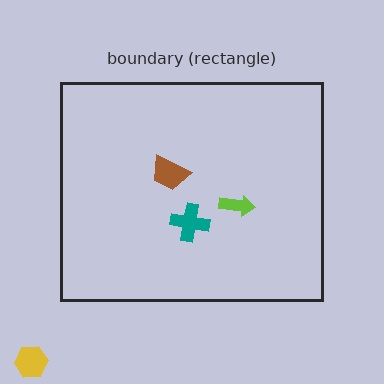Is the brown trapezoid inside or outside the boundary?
Inside.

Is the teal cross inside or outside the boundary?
Inside.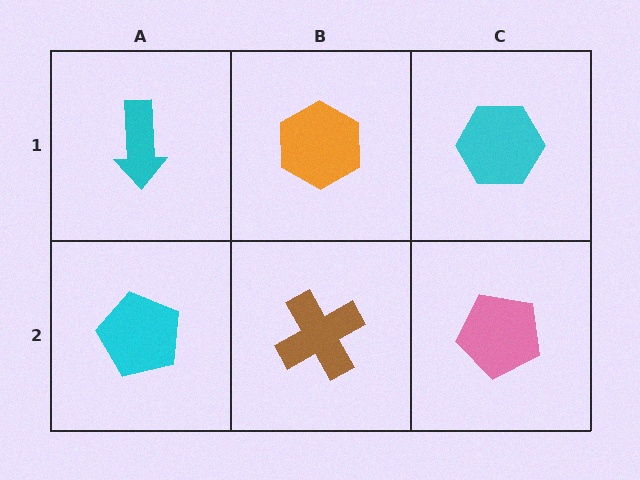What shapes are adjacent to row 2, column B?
An orange hexagon (row 1, column B), a cyan pentagon (row 2, column A), a pink pentagon (row 2, column C).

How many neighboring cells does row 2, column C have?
2.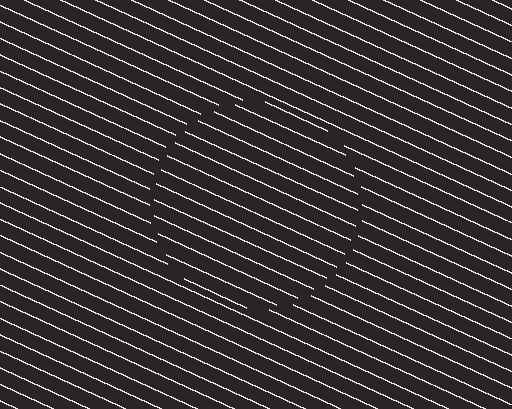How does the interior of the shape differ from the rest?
The interior of the shape contains the same grating, shifted by half a period — the contour is defined by the phase discontinuity where line-ends from the inner and outer gratings abut.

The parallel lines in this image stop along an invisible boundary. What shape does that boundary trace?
An illusory circle. The interior of the shape contains the same grating, shifted by half a period — the contour is defined by the phase discontinuity where line-ends from the inner and outer gratings abut.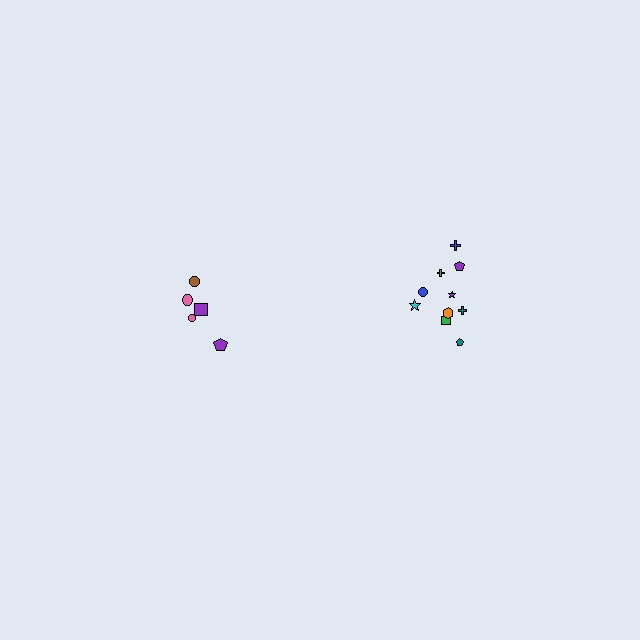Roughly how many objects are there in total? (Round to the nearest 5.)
Roughly 15 objects in total.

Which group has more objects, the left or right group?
The right group.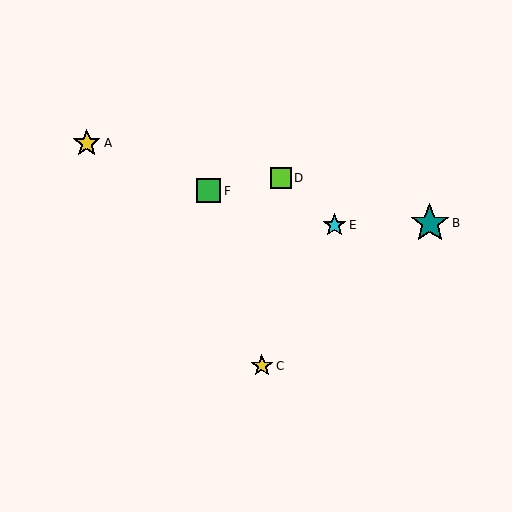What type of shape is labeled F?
Shape F is a green square.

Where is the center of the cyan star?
The center of the cyan star is at (334, 225).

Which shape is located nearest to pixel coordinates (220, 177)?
The green square (labeled F) at (209, 191) is nearest to that location.